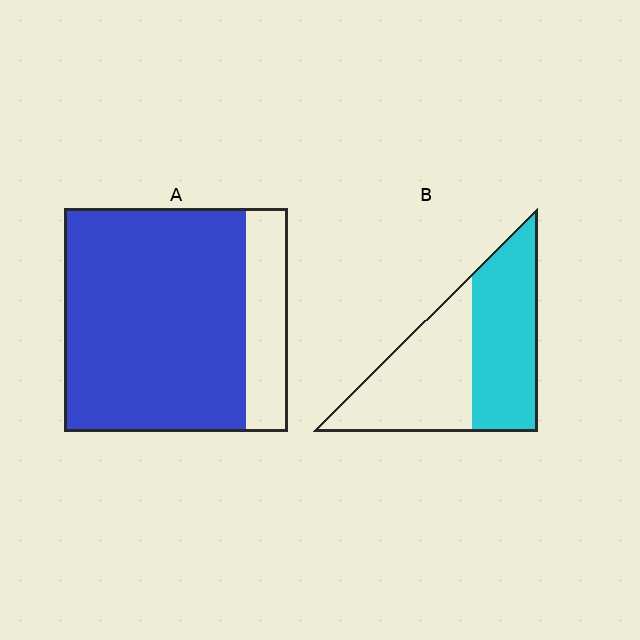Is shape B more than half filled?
Roughly half.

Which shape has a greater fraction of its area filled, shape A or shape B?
Shape A.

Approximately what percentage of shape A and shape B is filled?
A is approximately 80% and B is approximately 50%.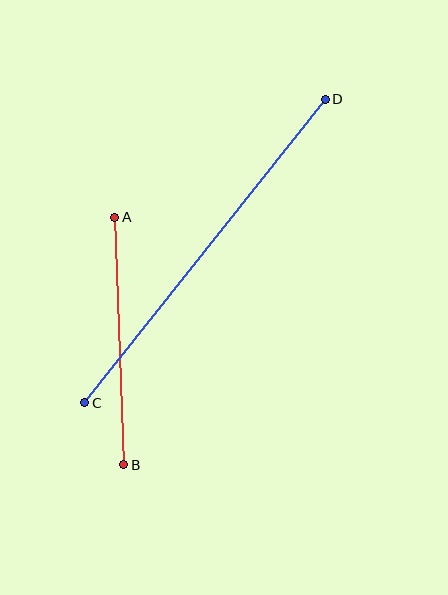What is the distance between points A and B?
The distance is approximately 248 pixels.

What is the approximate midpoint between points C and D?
The midpoint is at approximately (205, 251) pixels.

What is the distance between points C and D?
The distance is approximately 387 pixels.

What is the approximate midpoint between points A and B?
The midpoint is at approximately (119, 341) pixels.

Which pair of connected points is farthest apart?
Points C and D are farthest apart.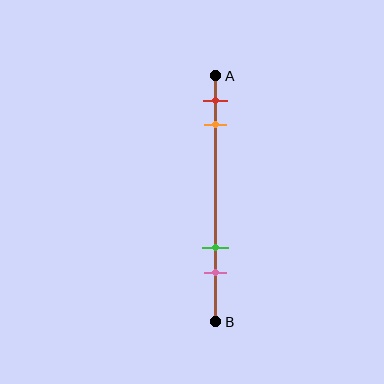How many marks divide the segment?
There are 4 marks dividing the segment.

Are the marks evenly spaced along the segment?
No, the marks are not evenly spaced.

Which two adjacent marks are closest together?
The red and orange marks are the closest adjacent pair.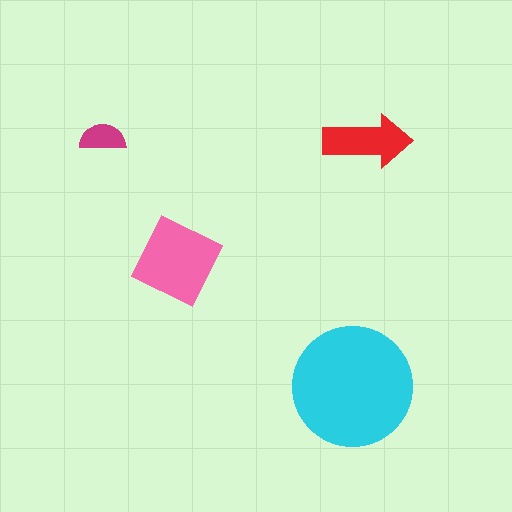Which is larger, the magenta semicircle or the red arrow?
The red arrow.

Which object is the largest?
The cyan circle.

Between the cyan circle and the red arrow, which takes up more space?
The cyan circle.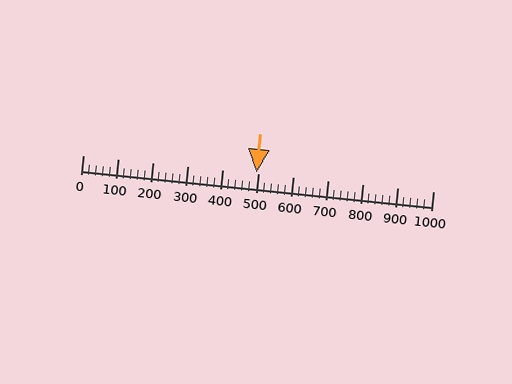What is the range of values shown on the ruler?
The ruler shows values from 0 to 1000.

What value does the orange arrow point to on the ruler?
The orange arrow points to approximately 496.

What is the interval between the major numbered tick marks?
The major tick marks are spaced 100 units apart.